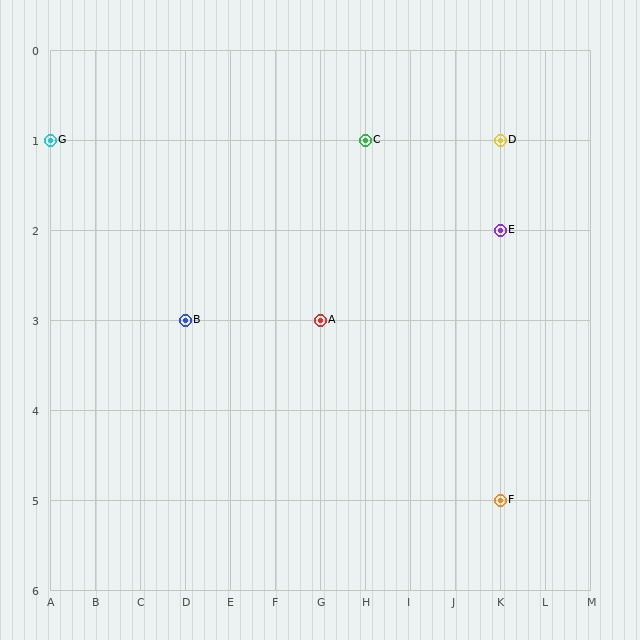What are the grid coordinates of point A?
Point A is at grid coordinates (G, 3).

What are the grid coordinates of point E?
Point E is at grid coordinates (K, 2).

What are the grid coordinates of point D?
Point D is at grid coordinates (K, 1).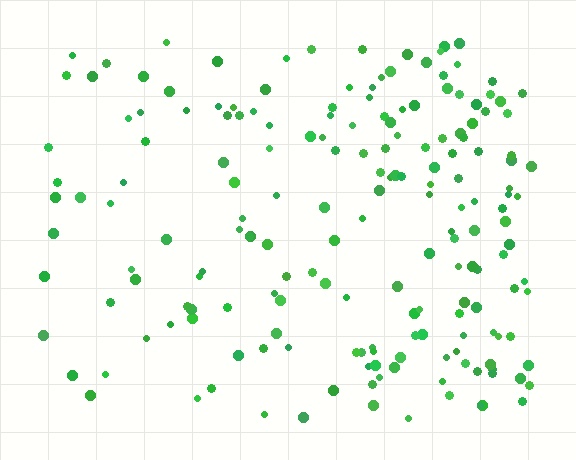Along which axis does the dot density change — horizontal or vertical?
Horizontal.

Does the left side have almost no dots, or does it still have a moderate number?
Still a moderate number, just noticeably fewer than the right.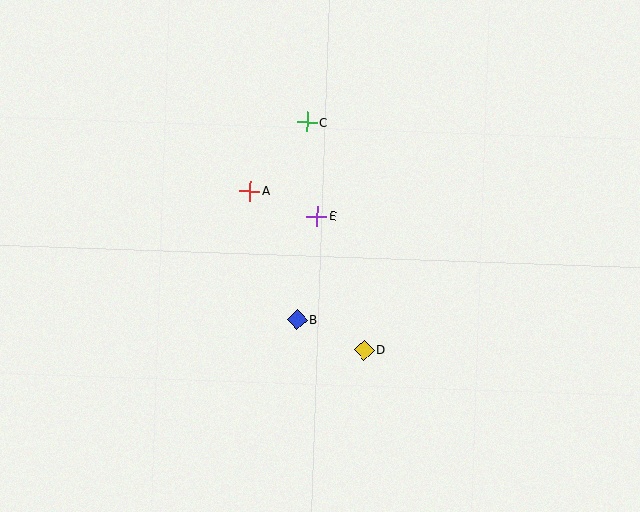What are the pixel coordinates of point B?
Point B is at (297, 319).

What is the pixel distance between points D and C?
The distance between D and C is 235 pixels.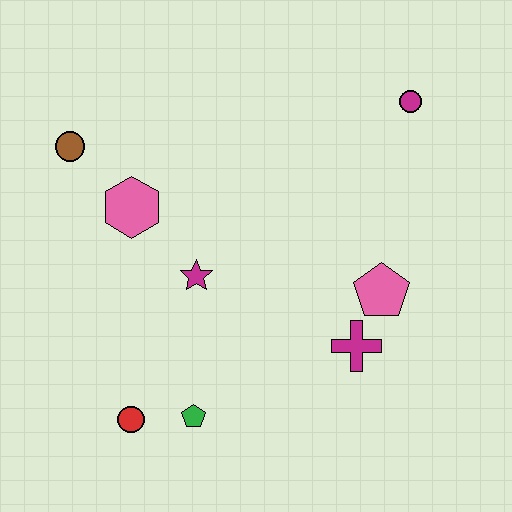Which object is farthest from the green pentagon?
The magenta circle is farthest from the green pentagon.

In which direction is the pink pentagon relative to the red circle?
The pink pentagon is to the right of the red circle.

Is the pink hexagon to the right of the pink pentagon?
No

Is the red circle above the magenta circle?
No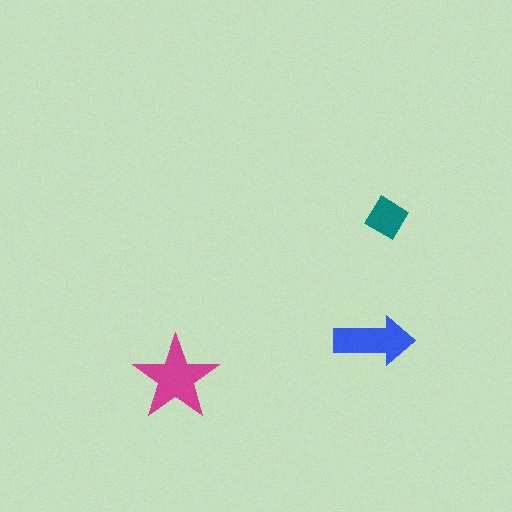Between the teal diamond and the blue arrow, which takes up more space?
The blue arrow.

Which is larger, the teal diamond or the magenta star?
The magenta star.